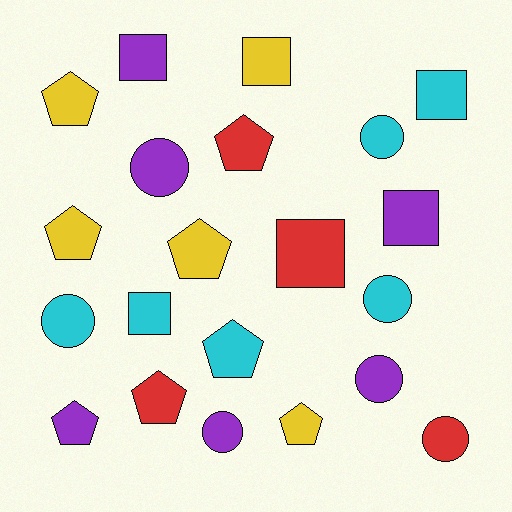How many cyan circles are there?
There are 3 cyan circles.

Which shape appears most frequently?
Pentagon, with 8 objects.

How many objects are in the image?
There are 21 objects.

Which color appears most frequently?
Purple, with 6 objects.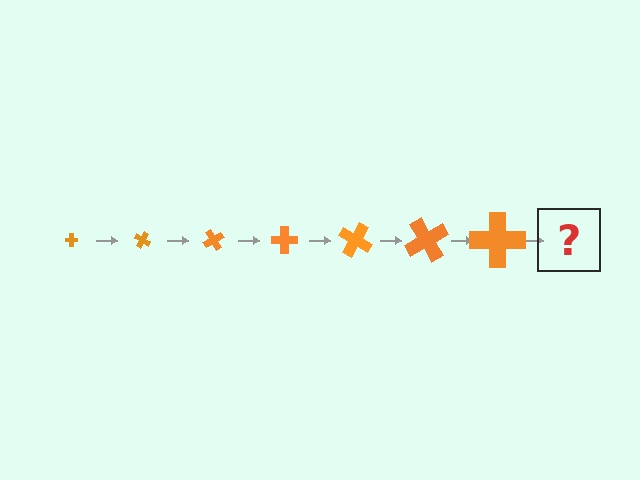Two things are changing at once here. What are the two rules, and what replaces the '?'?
The two rules are that the cross grows larger each step and it rotates 30 degrees each step. The '?' should be a cross, larger than the previous one and rotated 210 degrees from the start.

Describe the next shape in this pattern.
It should be a cross, larger than the previous one and rotated 210 degrees from the start.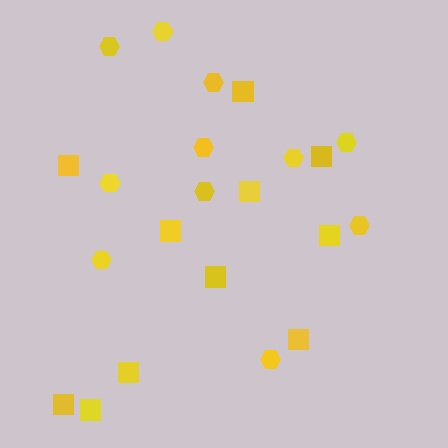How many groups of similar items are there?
There are 2 groups: one group of squares (11) and one group of hexagons (11).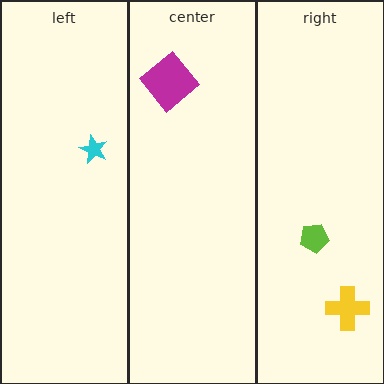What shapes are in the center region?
The magenta diamond.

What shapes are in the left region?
The cyan star.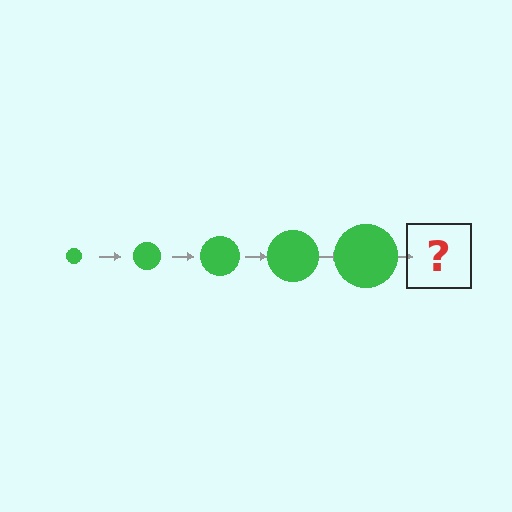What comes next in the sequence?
The next element should be a green circle, larger than the previous one.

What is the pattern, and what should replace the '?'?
The pattern is that the circle gets progressively larger each step. The '?' should be a green circle, larger than the previous one.